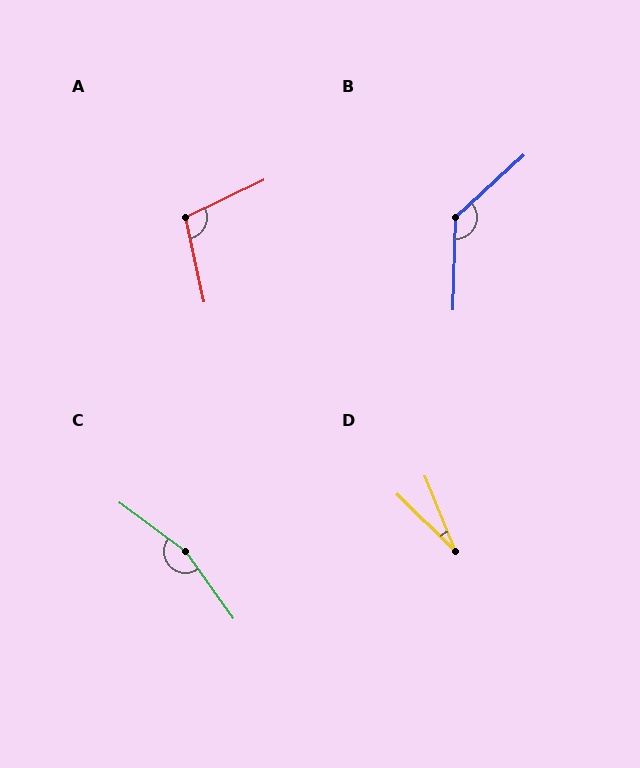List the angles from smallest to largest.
D (24°), A (103°), B (134°), C (162°).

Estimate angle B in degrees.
Approximately 134 degrees.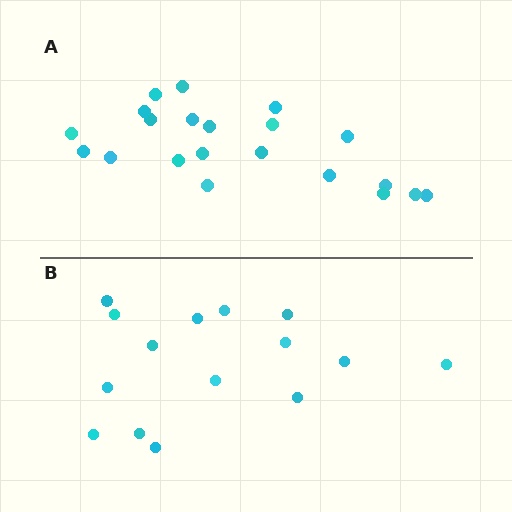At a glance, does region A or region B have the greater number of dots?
Region A (the top region) has more dots.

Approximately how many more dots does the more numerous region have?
Region A has about 6 more dots than region B.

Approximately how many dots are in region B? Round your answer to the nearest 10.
About 20 dots. (The exact count is 15, which rounds to 20.)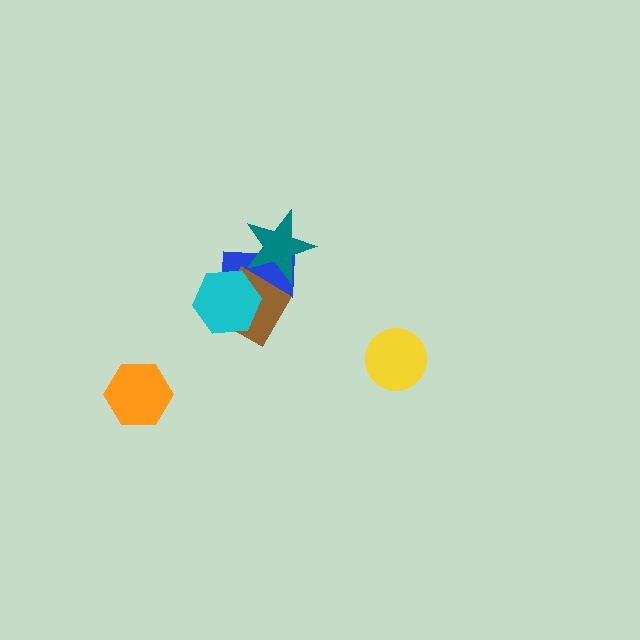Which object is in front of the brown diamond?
The cyan hexagon is in front of the brown diamond.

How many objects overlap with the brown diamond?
3 objects overlap with the brown diamond.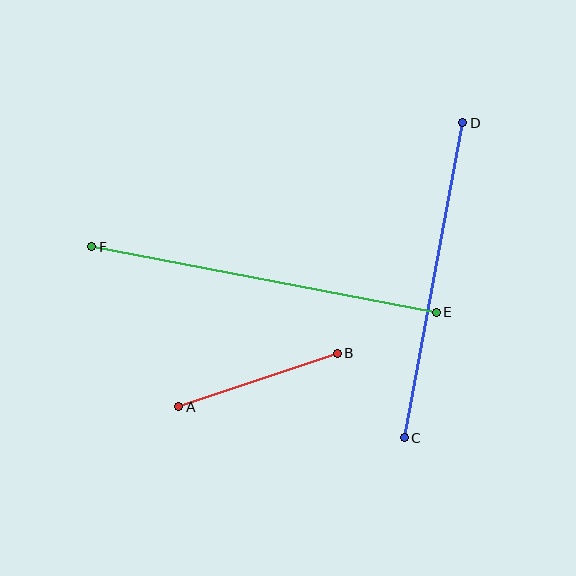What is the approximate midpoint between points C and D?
The midpoint is at approximately (433, 280) pixels.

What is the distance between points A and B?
The distance is approximately 167 pixels.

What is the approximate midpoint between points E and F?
The midpoint is at approximately (264, 280) pixels.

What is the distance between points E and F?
The distance is approximately 351 pixels.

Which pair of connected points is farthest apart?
Points E and F are farthest apart.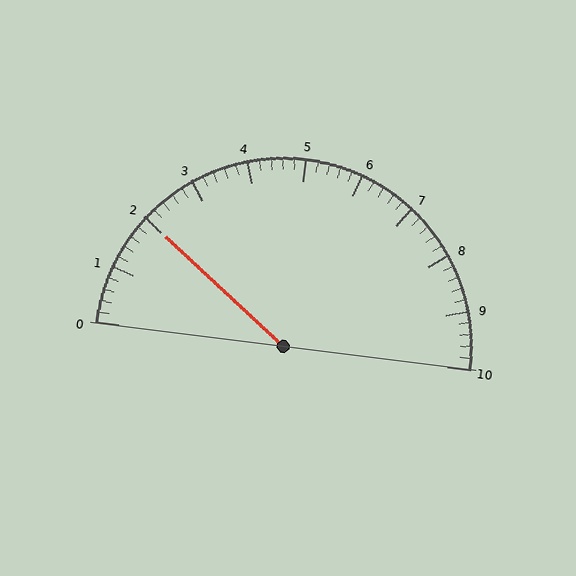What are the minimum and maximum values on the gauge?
The gauge ranges from 0 to 10.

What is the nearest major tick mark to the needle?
The nearest major tick mark is 2.